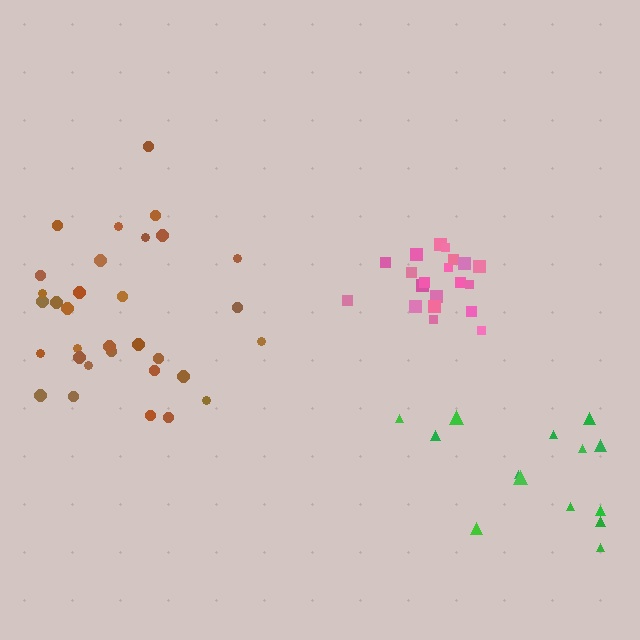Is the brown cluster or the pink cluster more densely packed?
Pink.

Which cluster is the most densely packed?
Pink.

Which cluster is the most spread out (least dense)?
Green.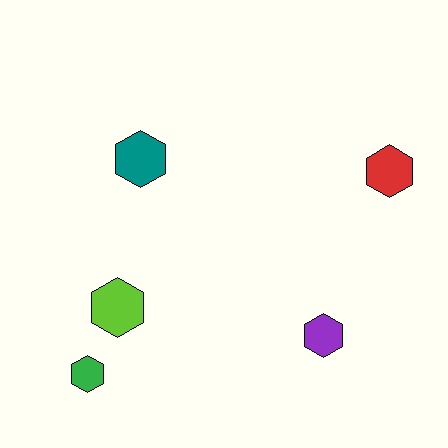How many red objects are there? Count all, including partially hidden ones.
There is 1 red object.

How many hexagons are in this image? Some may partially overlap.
There are 5 hexagons.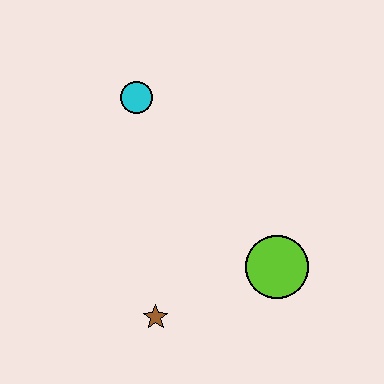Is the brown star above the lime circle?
No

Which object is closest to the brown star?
The lime circle is closest to the brown star.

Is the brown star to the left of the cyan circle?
No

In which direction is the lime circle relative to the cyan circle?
The lime circle is below the cyan circle.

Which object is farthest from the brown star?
The cyan circle is farthest from the brown star.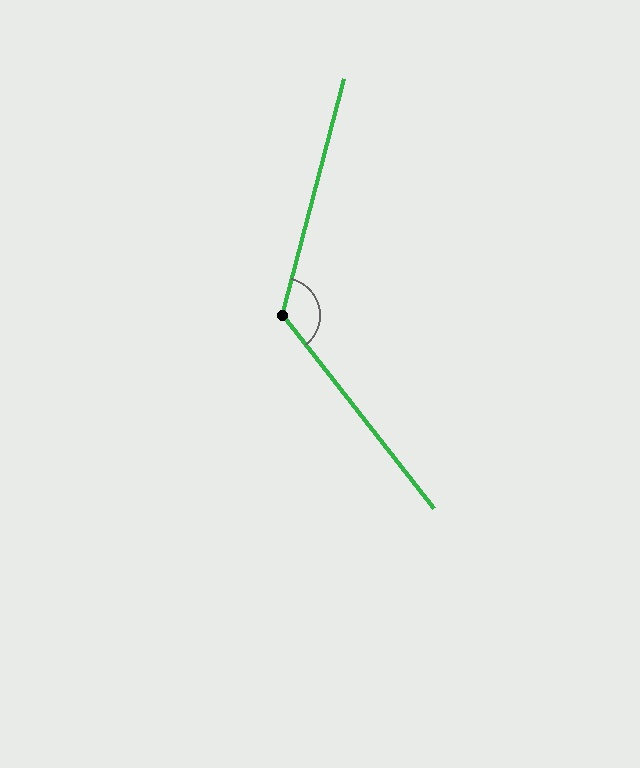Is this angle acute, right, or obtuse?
It is obtuse.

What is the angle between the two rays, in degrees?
Approximately 127 degrees.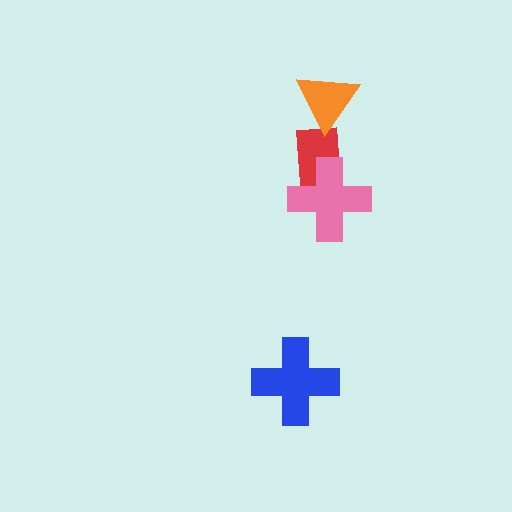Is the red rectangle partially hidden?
Yes, it is partially covered by another shape.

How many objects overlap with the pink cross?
1 object overlaps with the pink cross.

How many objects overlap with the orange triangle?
1 object overlaps with the orange triangle.